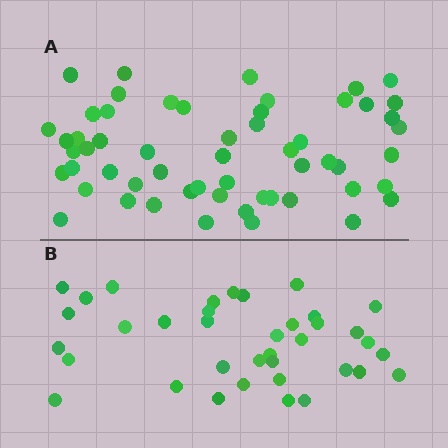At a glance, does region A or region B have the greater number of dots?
Region A (the top region) has more dots.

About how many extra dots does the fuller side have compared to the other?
Region A has approximately 20 more dots than region B.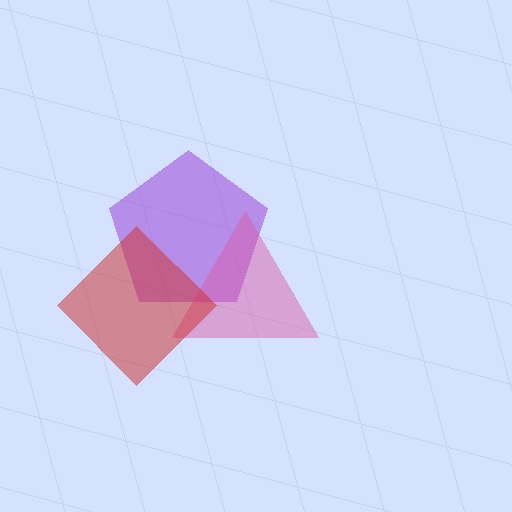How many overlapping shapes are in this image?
There are 3 overlapping shapes in the image.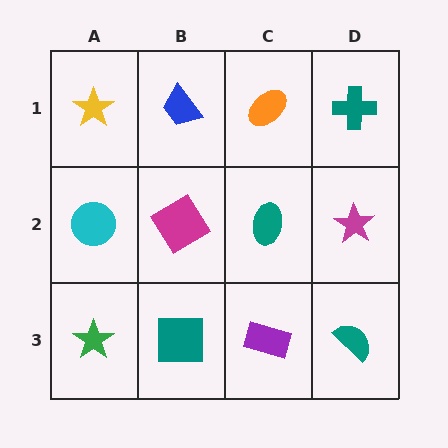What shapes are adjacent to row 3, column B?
A magenta diamond (row 2, column B), a green star (row 3, column A), a purple rectangle (row 3, column C).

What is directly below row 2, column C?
A purple rectangle.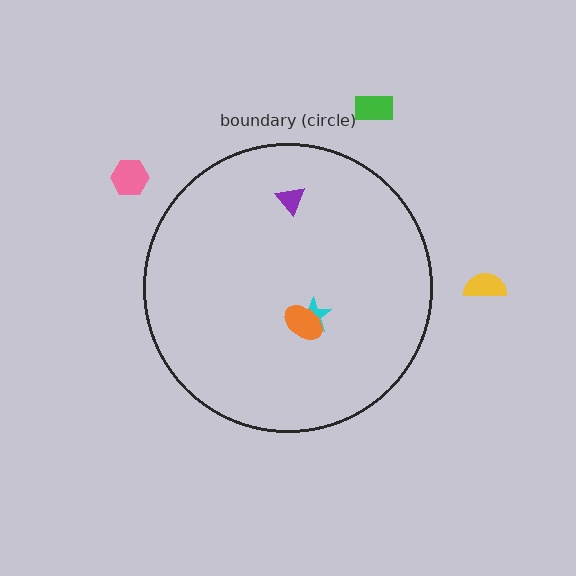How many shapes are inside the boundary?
3 inside, 3 outside.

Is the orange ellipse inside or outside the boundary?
Inside.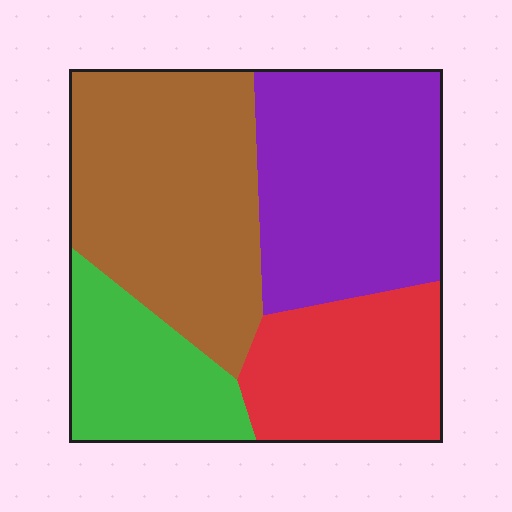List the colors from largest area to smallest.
From largest to smallest: brown, purple, red, green.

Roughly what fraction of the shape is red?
Red covers 20% of the shape.